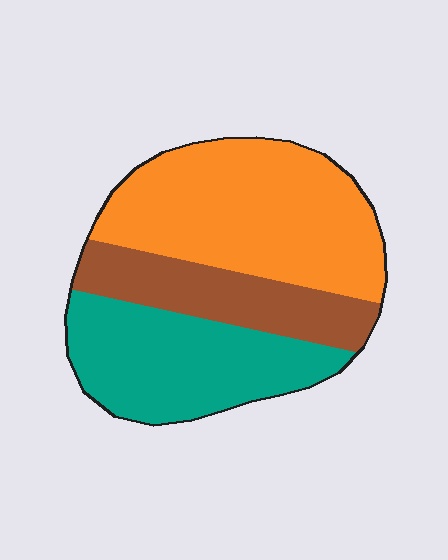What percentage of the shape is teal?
Teal takes up between a sixth and a third of the shape.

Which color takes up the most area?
Orange, at roughly 45%.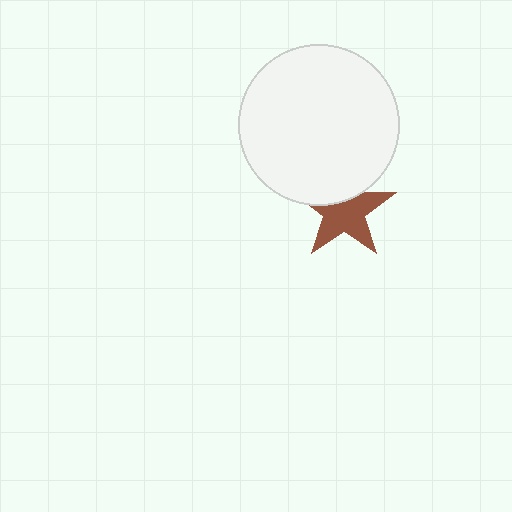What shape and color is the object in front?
The object in front is a white circle.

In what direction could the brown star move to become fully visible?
The brown star could move down. That would shift it out from behind the white circle entirely.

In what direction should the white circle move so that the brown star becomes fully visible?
The white circle should move up. That is the shortest direction to clear the overlap and leave the brown star fully visible.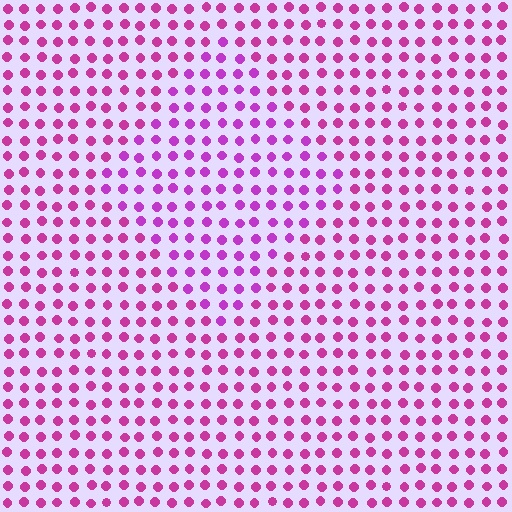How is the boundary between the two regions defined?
The boundary is defined purely by a slight shift in hue (about 21 degrees). Spacing, size, and orientation are identical on both sides.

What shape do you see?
I see a diamond.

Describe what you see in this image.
The image is filled with small magenta elements in a uniform arrangement. A diamond-shaped region is visible where the elements are tinted to a slightly different hue, forming a subtle color boundary.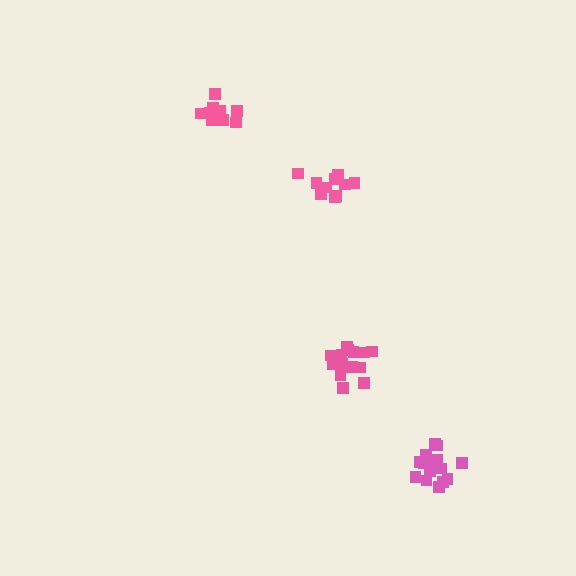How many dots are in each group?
Group 1: 10 dots, Group 2: 10 dots, Group 3: 15 dots, Group 4: 14 dots (49 total).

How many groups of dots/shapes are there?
There are 4 groups.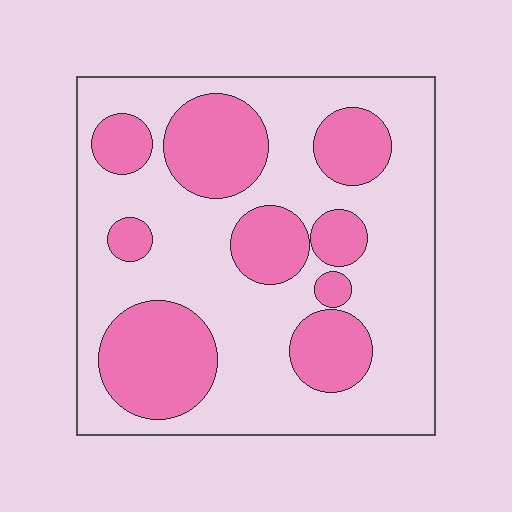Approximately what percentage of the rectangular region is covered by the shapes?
Approximately 35%.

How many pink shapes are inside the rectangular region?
9.